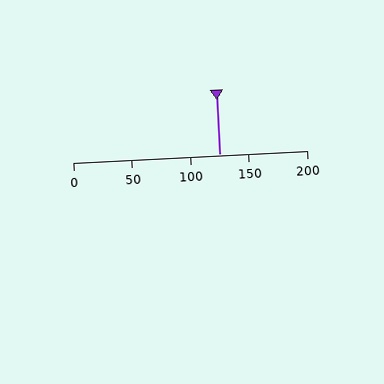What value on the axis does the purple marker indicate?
The marker indicates approximately 125.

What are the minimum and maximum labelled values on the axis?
The axis runs from 0 to 200.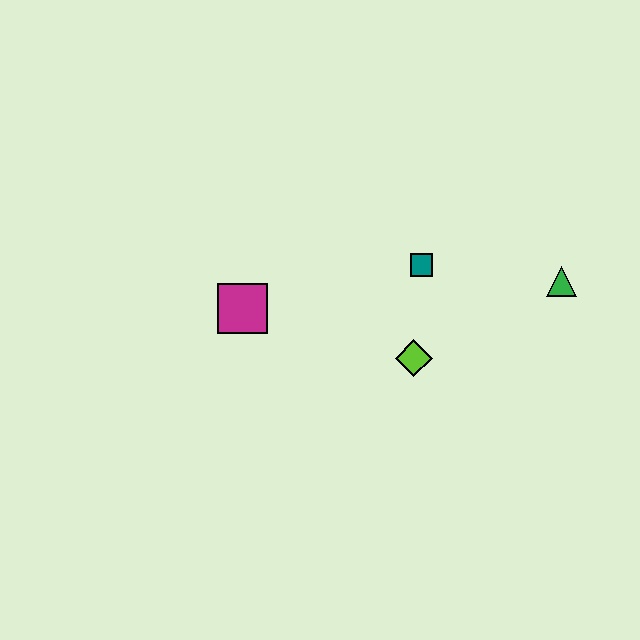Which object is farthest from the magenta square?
The green triangle is farthest from the magenta square.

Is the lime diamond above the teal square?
No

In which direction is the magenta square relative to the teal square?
The magenta square is to the left of the teal square.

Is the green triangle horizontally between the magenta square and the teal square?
No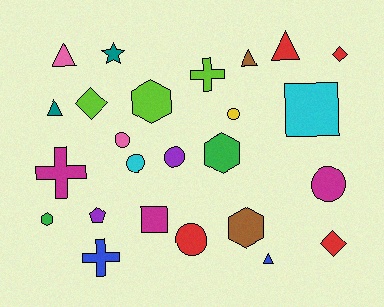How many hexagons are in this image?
There are 4 hexagons.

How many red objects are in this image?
There are 4 red objects.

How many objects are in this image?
There are 25 objects.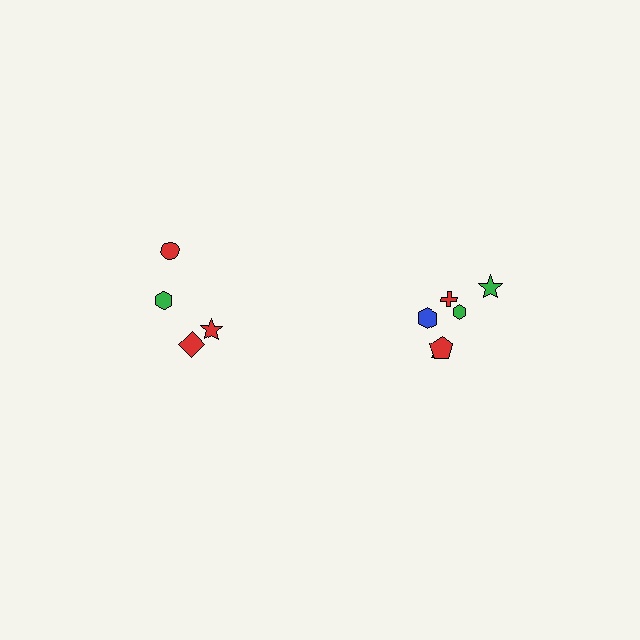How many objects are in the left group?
There are 4 objects.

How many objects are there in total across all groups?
There are 10 objects.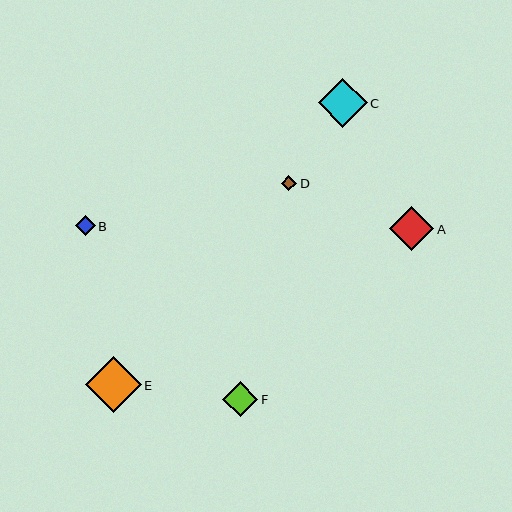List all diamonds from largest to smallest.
From largest to smallest: E, C, A, F, B, D.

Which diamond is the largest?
Diamond E is the largest with a size of approximately 56 pixels.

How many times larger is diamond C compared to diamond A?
Diamond C is approximately 1.1 times the size of diamond A.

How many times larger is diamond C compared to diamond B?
Diamond C is approximately 2.5 times the size of diamond B.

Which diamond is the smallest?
Diamond D is the smallest with a size of approximately 15 pixels.